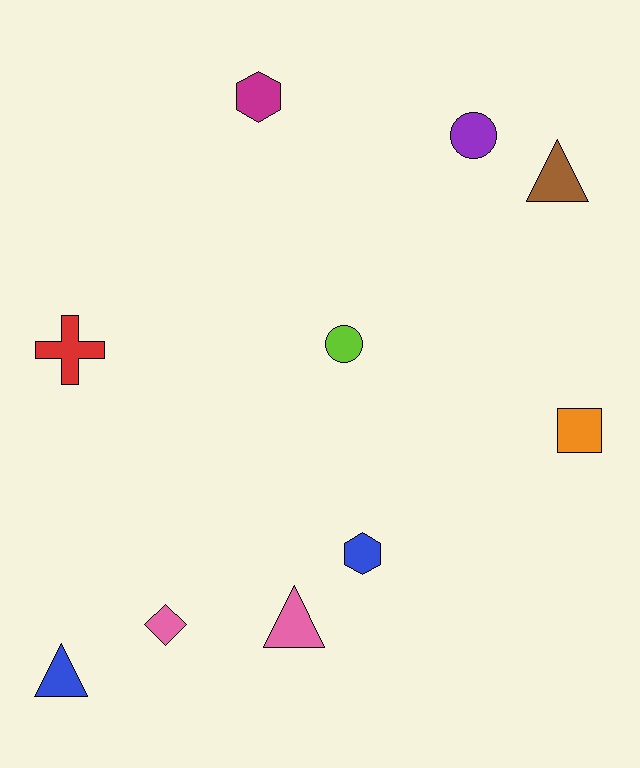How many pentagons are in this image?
There are no pentagons.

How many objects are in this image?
There are 10 objects.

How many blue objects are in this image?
There are 2 blue objects.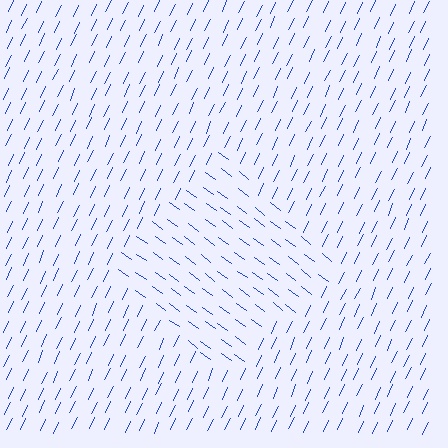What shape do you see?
I see a diamond.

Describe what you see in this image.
The image is filled with small blue line segments. A diamond region in the image has lines oriented differently from the surrounding lines, creating a visible texture boundary.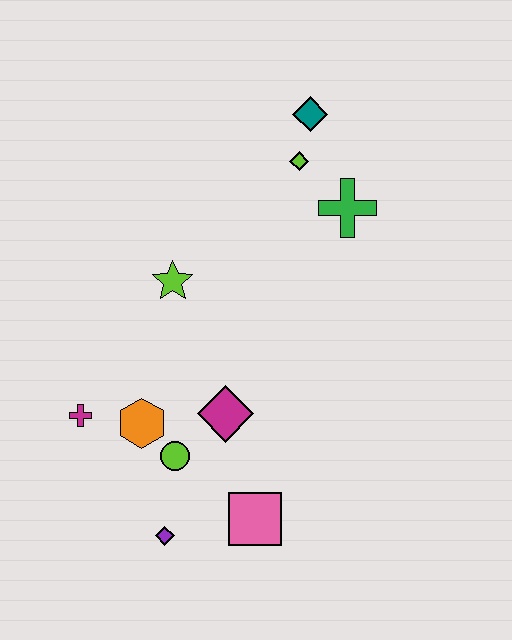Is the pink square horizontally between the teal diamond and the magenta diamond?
Yes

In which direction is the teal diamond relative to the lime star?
The teal diamond is above the lime star.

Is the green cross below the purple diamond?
No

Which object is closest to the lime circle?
The orange hexagon is closest to the lime circle.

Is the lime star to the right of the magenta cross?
Yes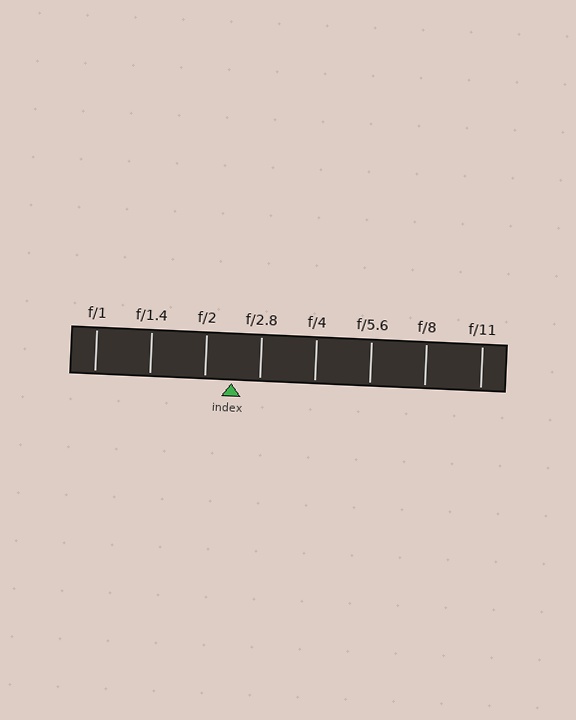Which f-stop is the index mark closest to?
The index mark is closest to f/2.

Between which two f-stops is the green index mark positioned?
The index mark is between f/2 and f/2.8.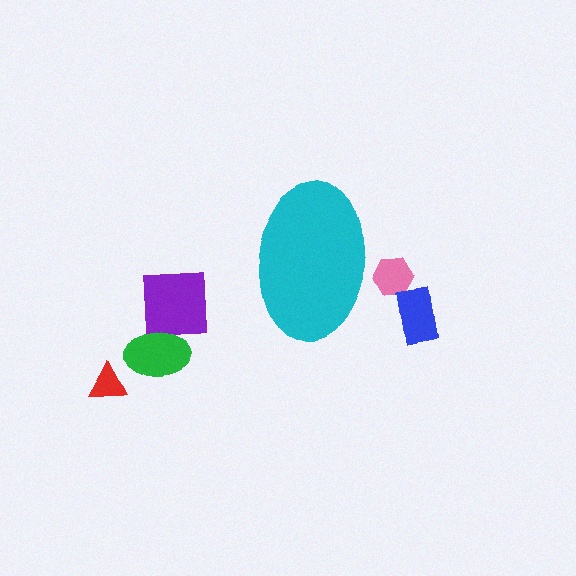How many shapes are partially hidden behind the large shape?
1 shape is partially hidden.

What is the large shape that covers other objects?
A cyan ellipse.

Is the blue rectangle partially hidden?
No, the blue rectangle is fully visible.